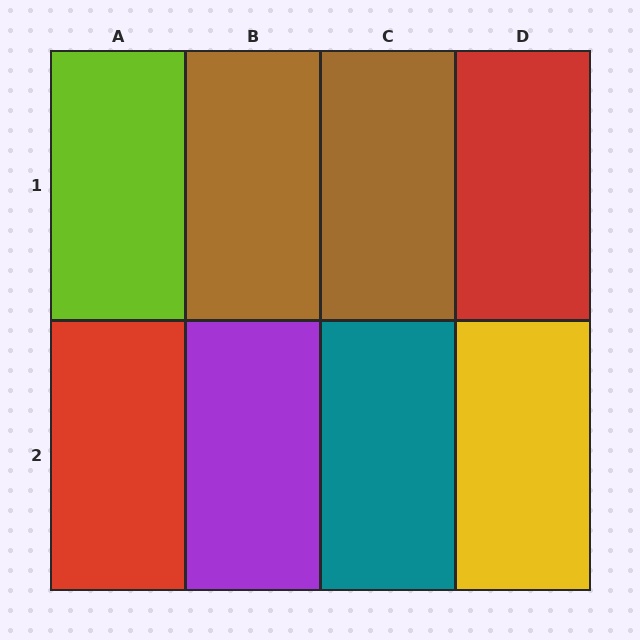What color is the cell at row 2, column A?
Red.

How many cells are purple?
1 cell is purple.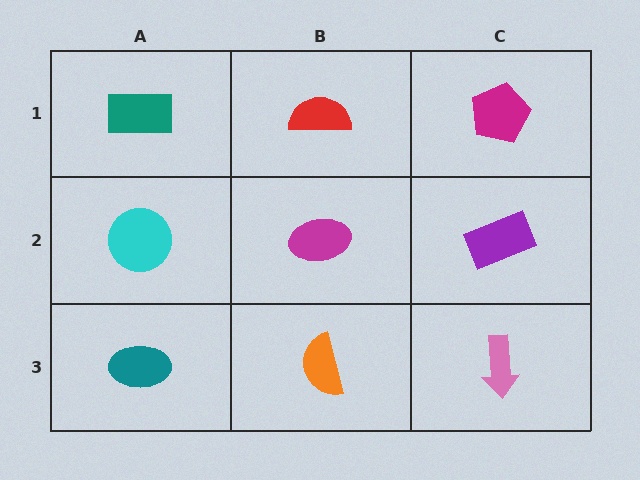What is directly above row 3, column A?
A cyan circle.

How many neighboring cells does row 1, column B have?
3.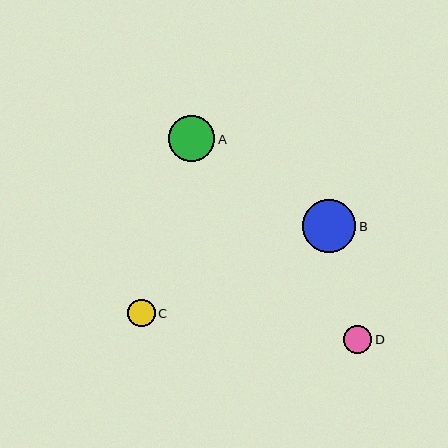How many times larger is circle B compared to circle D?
Circle B is approximately 1.9 times the size of circle D.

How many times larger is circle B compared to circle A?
Circle B is approximately 1.2 times the size of circle A.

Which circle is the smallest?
Circle C is the smallest with a size of approximately 28 pixels.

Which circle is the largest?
Circle B is the largest with a size of approximately 53 pixels.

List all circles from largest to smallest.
From largest to smallest: B, A, D, C.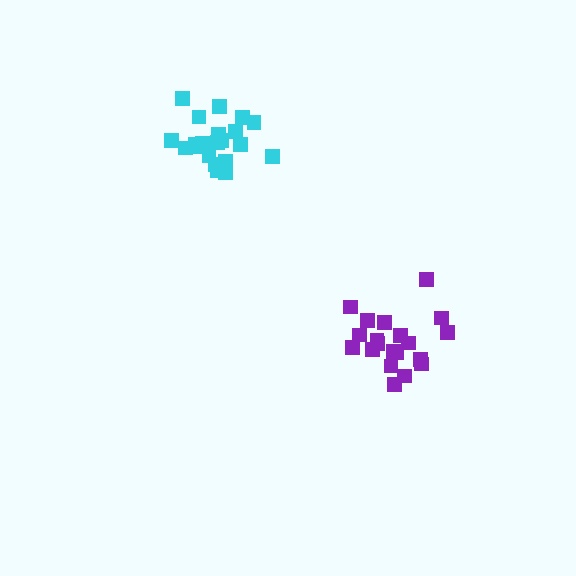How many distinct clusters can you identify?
There are 2 distinct clusters.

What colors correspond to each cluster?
The clusters are colored: cyan, purple.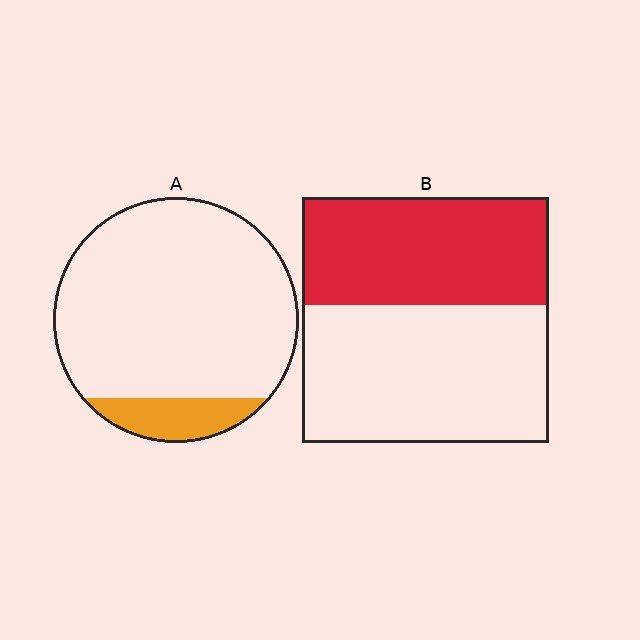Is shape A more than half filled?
No.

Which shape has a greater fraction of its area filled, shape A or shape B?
Shape B.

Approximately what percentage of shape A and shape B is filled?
A is approximately 15% and B is approximately 45%.